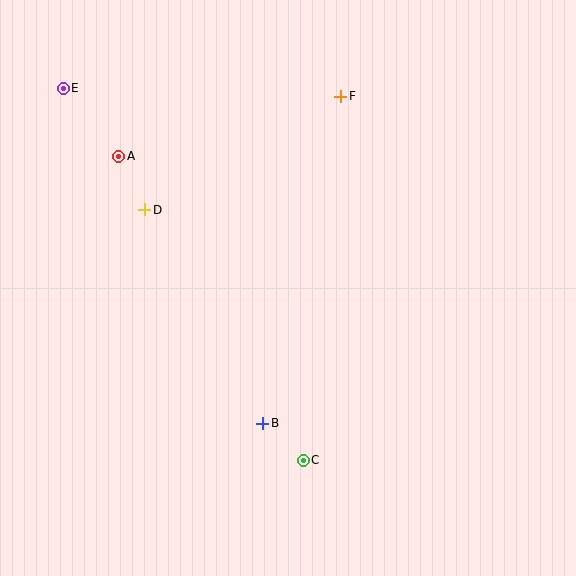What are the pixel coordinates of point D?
Point D is at (145, 210).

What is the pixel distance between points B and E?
The distance between B and E is 390 pixels.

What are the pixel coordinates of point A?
Point A is at (119, 156).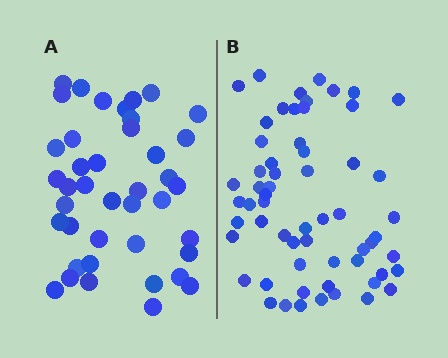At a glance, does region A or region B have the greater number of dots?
Region B (the right region) has more dots.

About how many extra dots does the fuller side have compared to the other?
Region B has approximately 20 more dots than region A.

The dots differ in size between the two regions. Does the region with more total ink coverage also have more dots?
No. Region A has more total ink coverage because its dots are larger, but region B actually contains more individual dots. Total area can be misleading — the number of items is what matters here.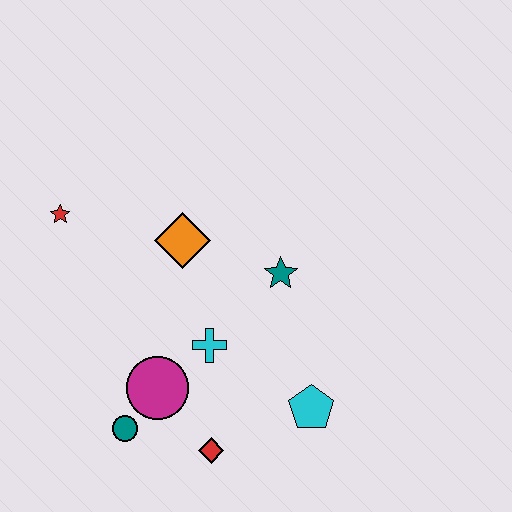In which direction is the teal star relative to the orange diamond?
The teal star is to the right of the orange diamond.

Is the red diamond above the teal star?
No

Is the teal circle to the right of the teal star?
No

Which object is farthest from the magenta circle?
The red star is farthest from the magenta circle.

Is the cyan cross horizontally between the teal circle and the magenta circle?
No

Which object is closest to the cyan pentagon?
The red diamond is closest to the cyan pentagon.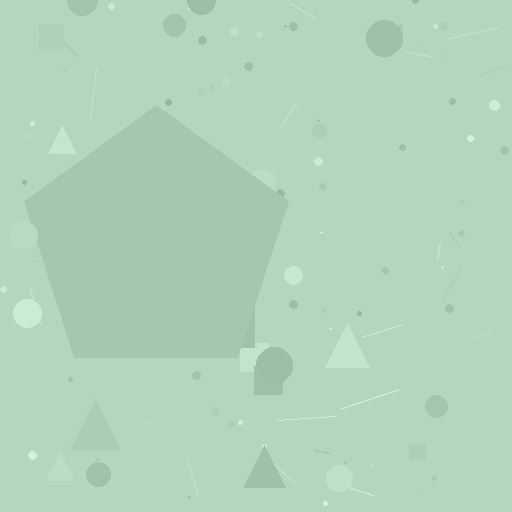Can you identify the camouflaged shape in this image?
The camouflaged shape is a pentagon.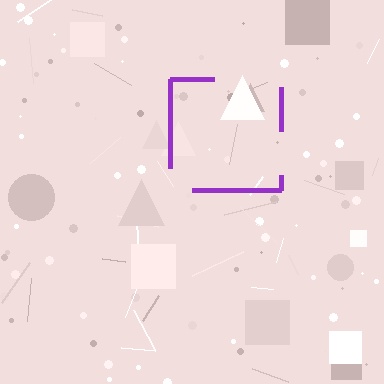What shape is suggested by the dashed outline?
The dashed outline suggests a square.